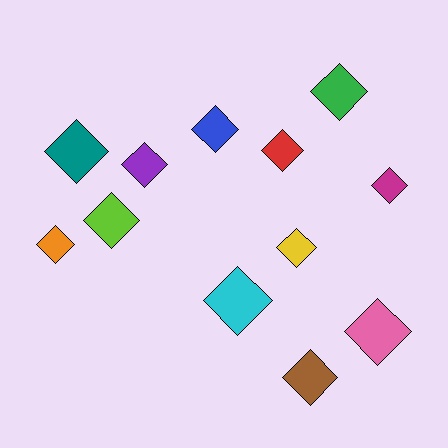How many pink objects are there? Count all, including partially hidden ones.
There is 1 pink object.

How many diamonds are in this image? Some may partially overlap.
There are 12 diamonds.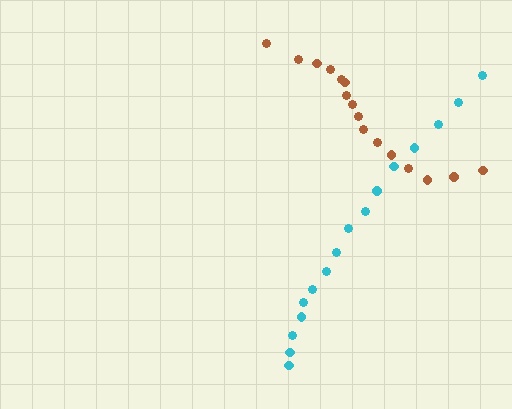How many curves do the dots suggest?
There are 2 distinct paths.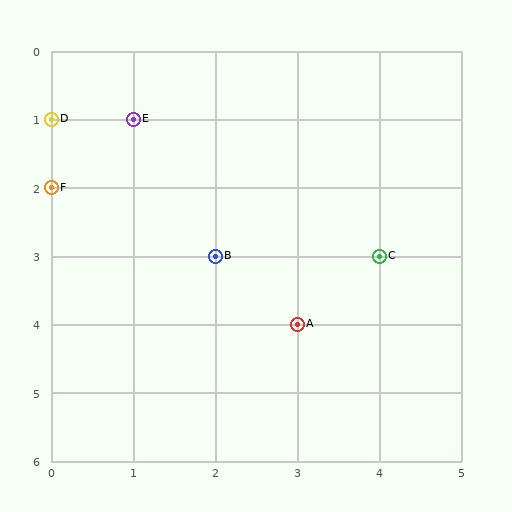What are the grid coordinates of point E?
Point E is at grid coordinates (1, 1).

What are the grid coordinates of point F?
Point F is at grid coordinates (0, 2).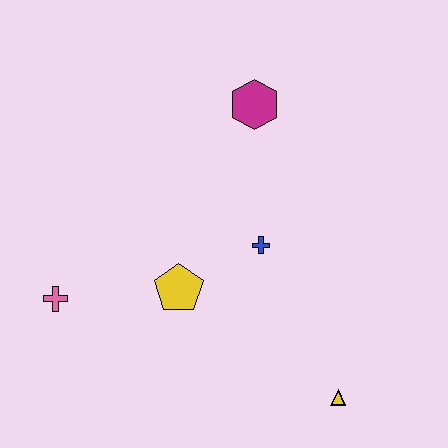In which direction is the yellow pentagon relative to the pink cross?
The yellow pentagon is to the right of the pink cross.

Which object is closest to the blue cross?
The yellow pentagon is closest to the blue cross.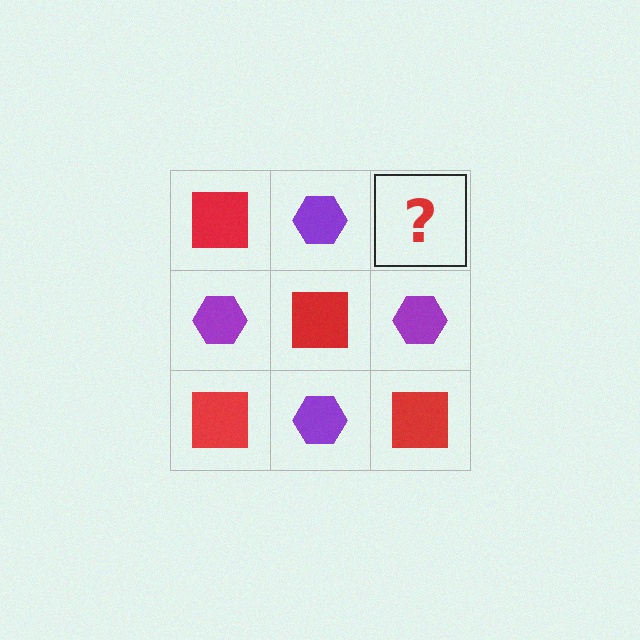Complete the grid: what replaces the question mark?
The question mark should be replaced with a red square.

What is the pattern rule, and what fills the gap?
The rule is that it alternates red square and purple hexagon in a checkerboard pattern. The gap should be filled with a red square.